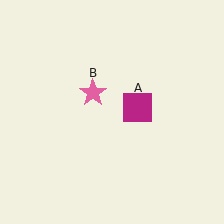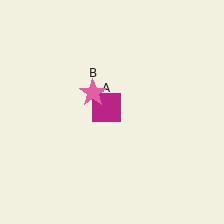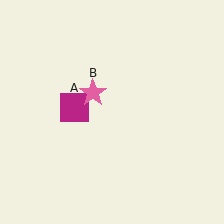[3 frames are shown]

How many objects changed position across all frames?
1 object changed position: magenta square (object A).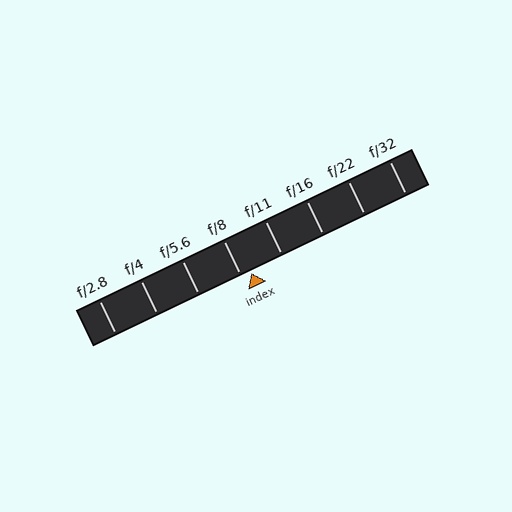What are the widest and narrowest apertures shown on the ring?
The widest aperture shown is f/2.8 and the narrowest is f/32.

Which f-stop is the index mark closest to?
The index mark is closest to f/8.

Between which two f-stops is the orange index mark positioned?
The index mark is between f/8 and f/11.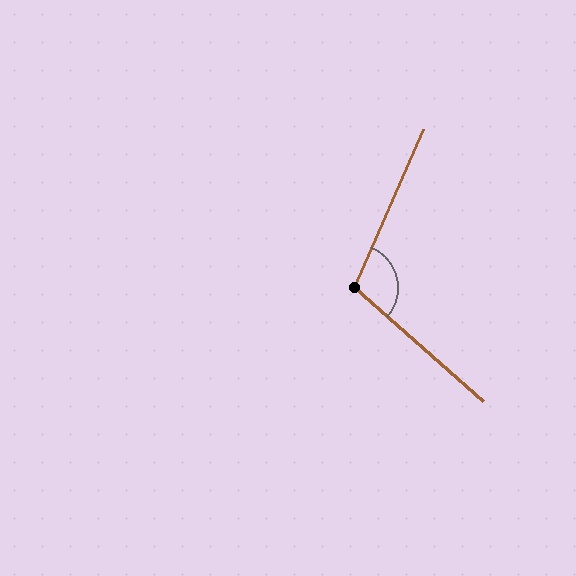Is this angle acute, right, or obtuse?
It is obtuse.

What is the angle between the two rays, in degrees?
Approximately 108 degrees.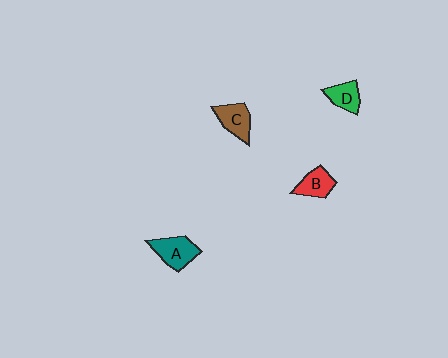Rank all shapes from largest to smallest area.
From largest to smallest: A (teal), C (brown), B (red), D (green).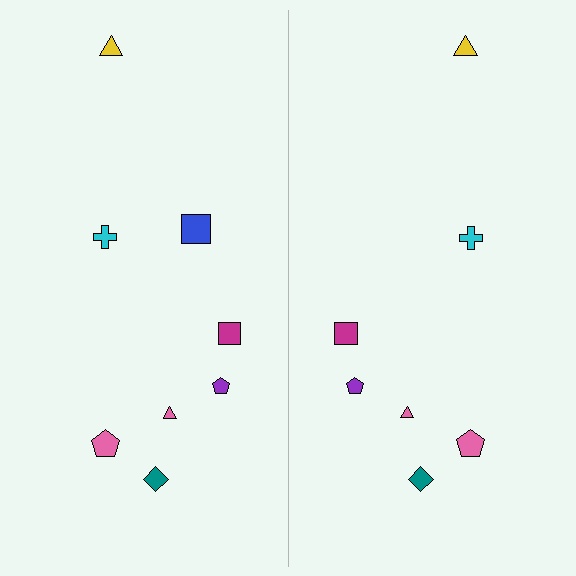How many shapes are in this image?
There are 15 shapes in this image.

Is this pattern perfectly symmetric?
No, the pattern is not perfectly symmetric. A blue square is missing from the right side.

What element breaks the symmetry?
A blue square is missing from the right side.